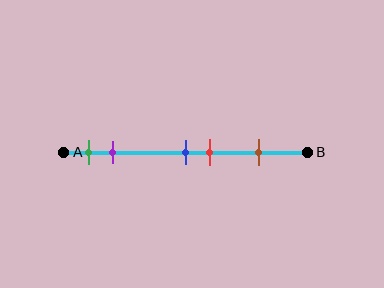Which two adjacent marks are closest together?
The blue and red marks are the closest adjacent pair.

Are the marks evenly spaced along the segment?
No, the marks are not evenly spaced.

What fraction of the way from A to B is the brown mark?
The brown mark is approximately 80% (0.8) of the way from A to B.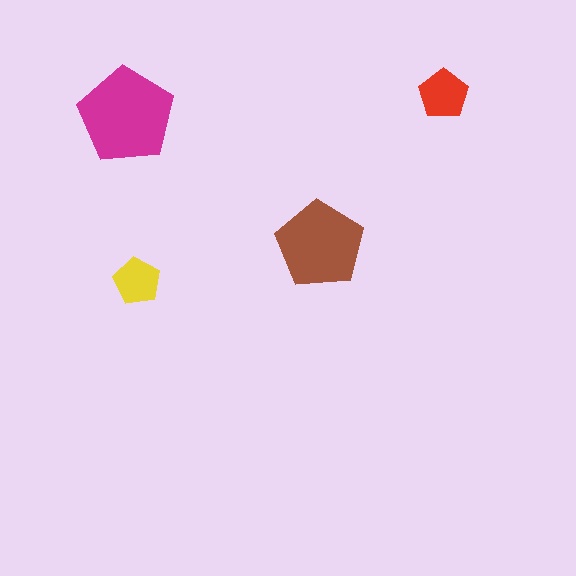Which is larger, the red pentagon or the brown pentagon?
The brown one.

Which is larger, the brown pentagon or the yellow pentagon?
The brown one.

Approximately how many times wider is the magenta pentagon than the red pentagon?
About 2 times wider.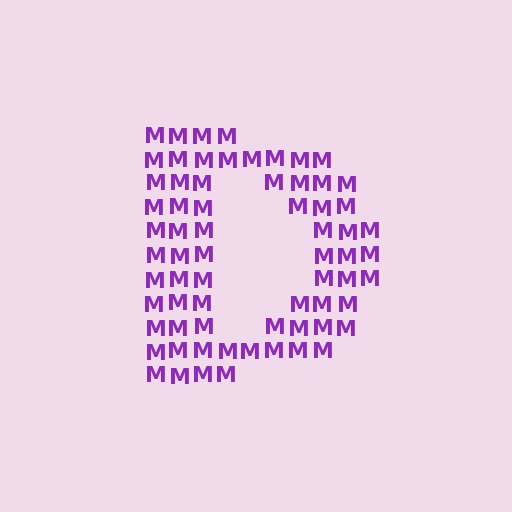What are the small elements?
The small elements are letter M's.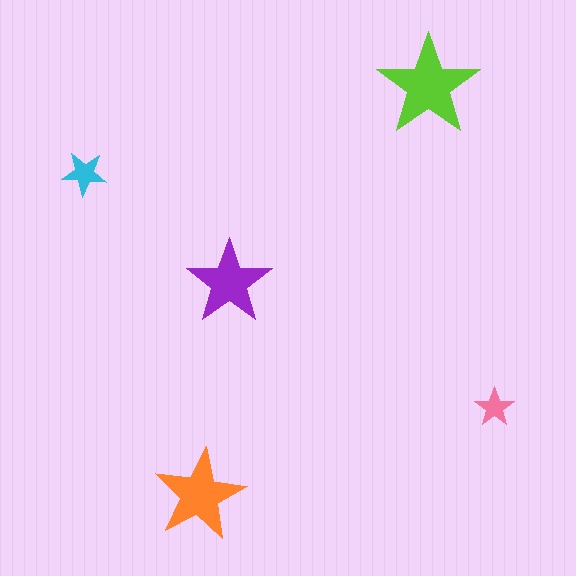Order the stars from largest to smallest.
the lime one, the orange one, the purple one, the cyan one, the pink one.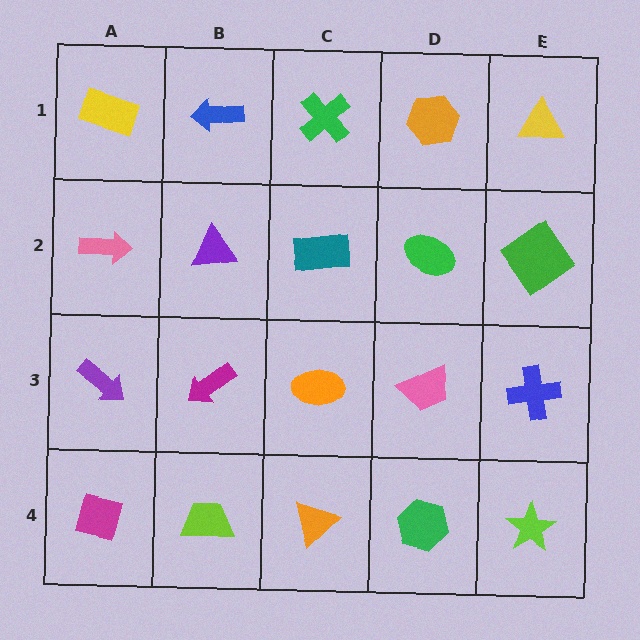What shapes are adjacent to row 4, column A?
A purple arrow (row 3, column A), a lime trapezoid (row 4, column B).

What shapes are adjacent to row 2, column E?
A yellow triangle (row 1, column E), a blue cross (row 3, column E), a green ellipse (row 2, column D).